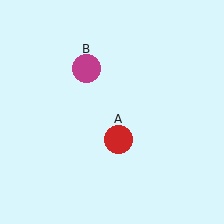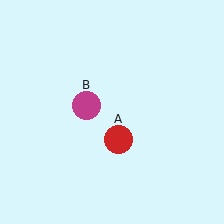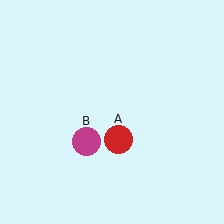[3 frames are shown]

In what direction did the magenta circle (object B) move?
The magenta circle (object B) moved down.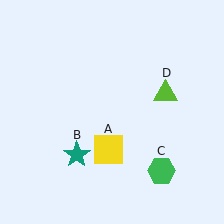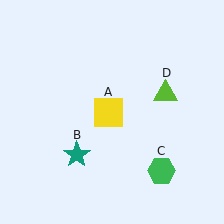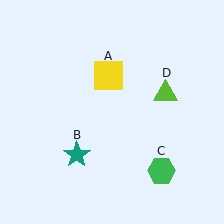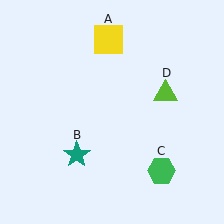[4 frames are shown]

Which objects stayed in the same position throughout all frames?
Teal star (object B) and green hexagon (object C) and lime triangle (object D) remained stationary.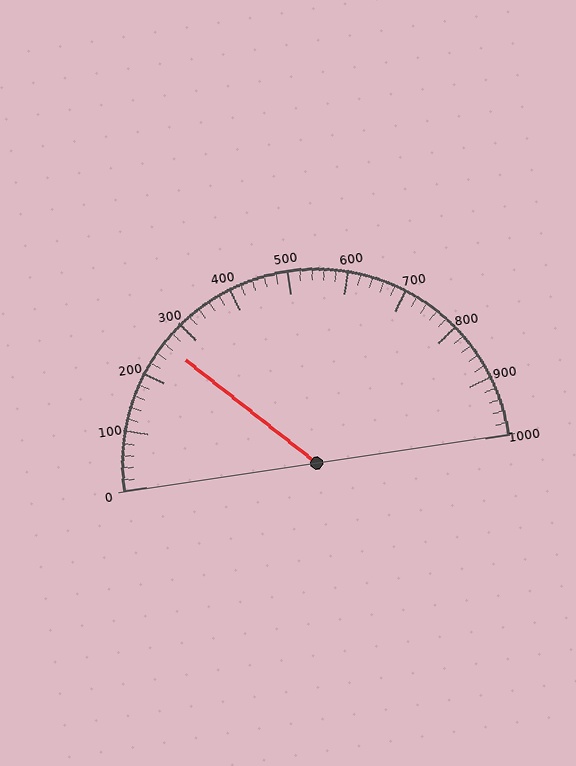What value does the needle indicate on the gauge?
The needle indicates approximately 260.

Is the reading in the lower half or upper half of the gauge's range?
The reading is in the lower half of the range (0 to 1000).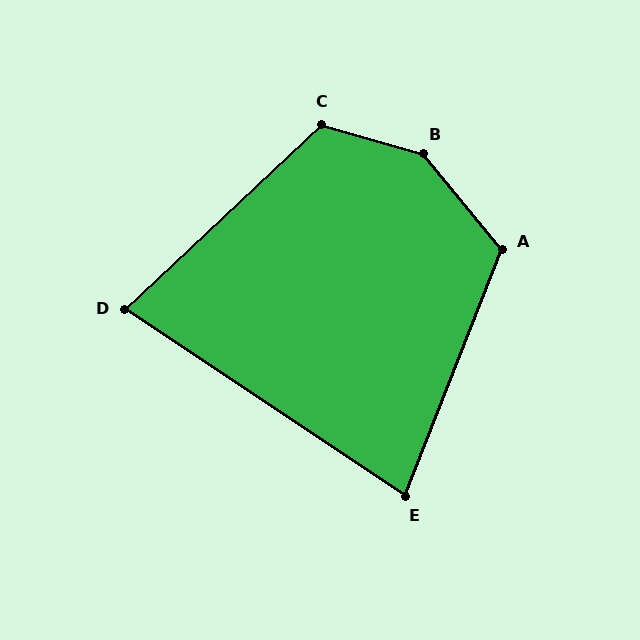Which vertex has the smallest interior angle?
D, at approximately 77 degrees.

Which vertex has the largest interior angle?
B, at approximately 146 degrees.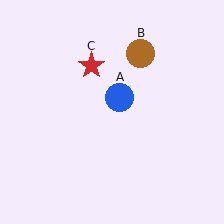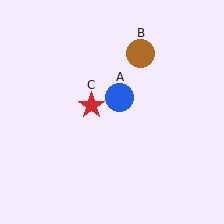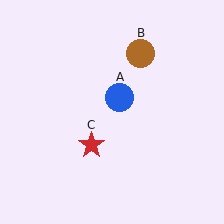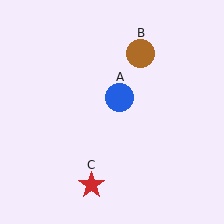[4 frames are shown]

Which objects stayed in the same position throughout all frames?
Blue circle (object A) and brown circle (object B) remained stationary.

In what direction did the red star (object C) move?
The red star (object C) moved down.